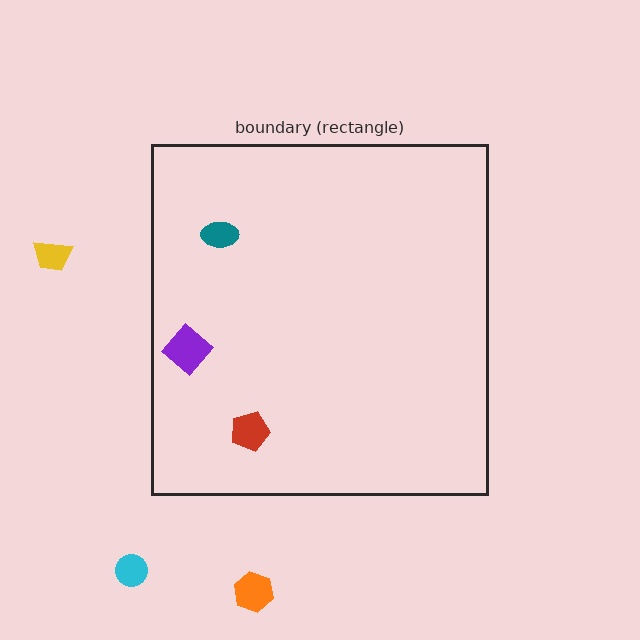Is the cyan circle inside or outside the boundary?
Outside.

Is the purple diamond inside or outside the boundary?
Inside.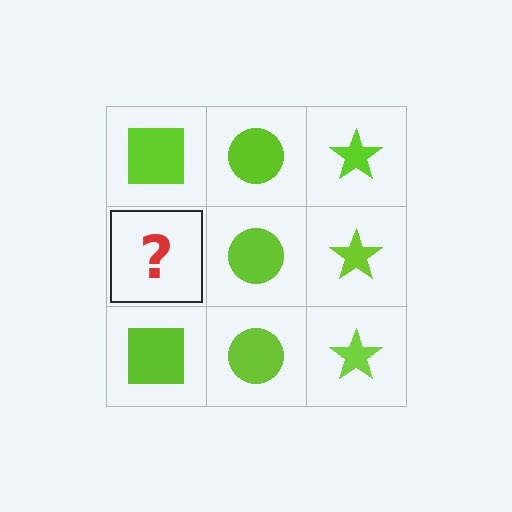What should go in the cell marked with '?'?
The missing cell should contain a lime square.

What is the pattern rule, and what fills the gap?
The rule is that each column has a consistent shape. The gap should be filled with a lime square.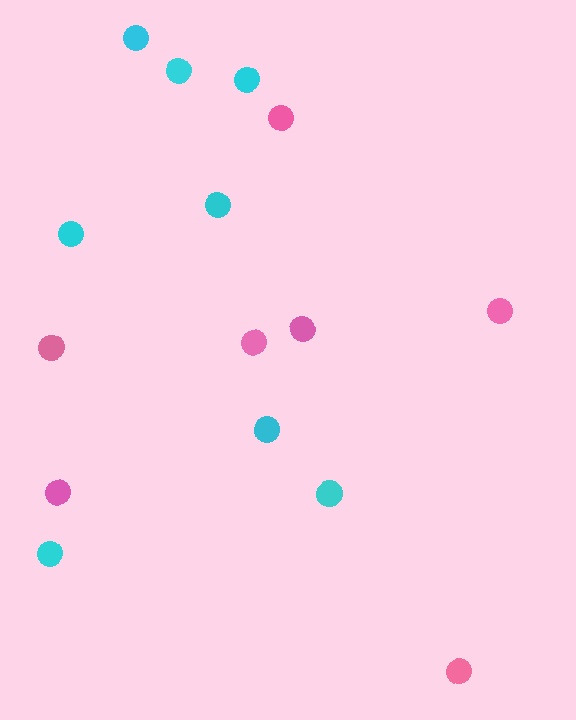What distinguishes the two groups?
There are 2 groups: one group of cyan circles (8) and one group of pink circles (7).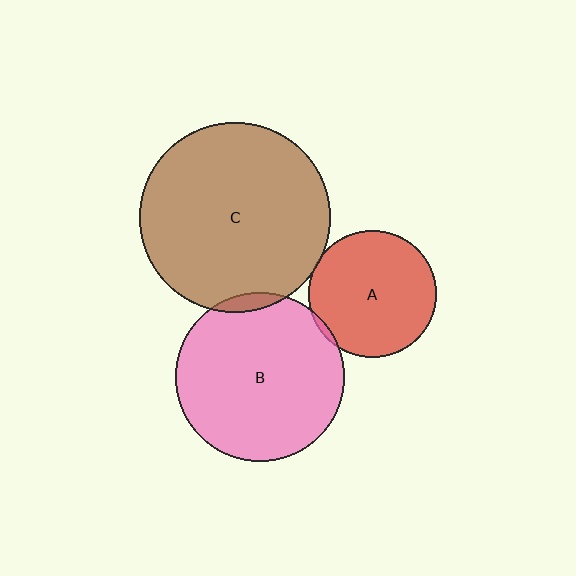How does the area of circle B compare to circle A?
Approximately 1.7 times.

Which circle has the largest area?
Circle C (brown).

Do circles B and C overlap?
Yes.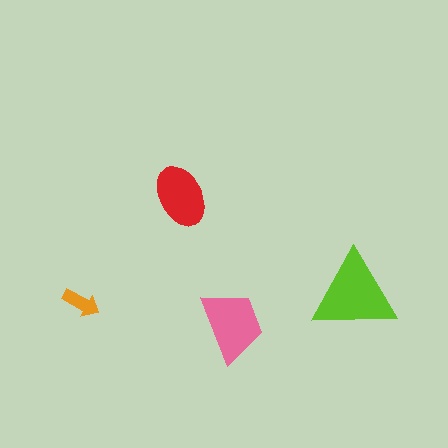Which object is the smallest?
The orange arrow.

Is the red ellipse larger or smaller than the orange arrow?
Larger.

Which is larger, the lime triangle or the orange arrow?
The lime triangle.